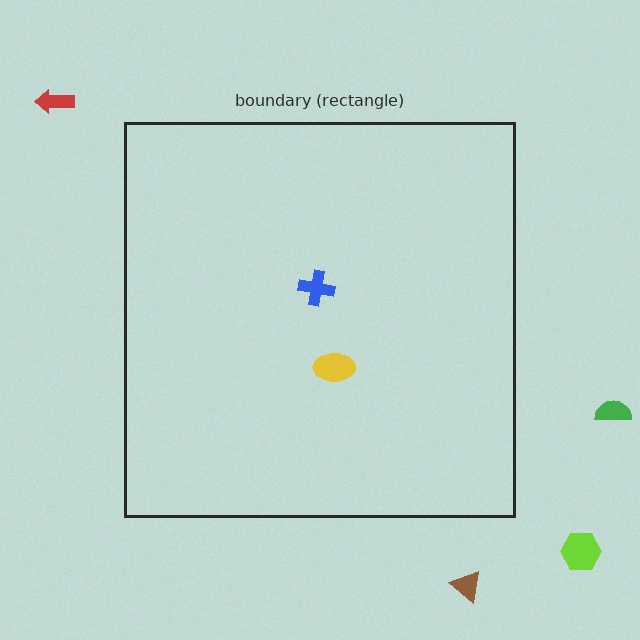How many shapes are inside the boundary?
2 inside, 4 outside.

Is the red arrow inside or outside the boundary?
Outside.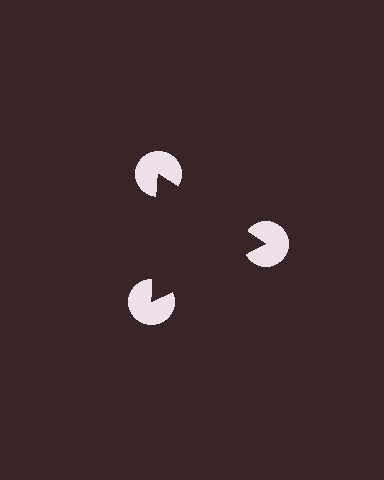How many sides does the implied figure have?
3 sides.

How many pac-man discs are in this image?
There are 3 — one at each vertex of the illusory triangle.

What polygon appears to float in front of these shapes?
An illusory triangle — its edges are inferred from the aligned wedge cuts in the pac-man discs, not physically drawn.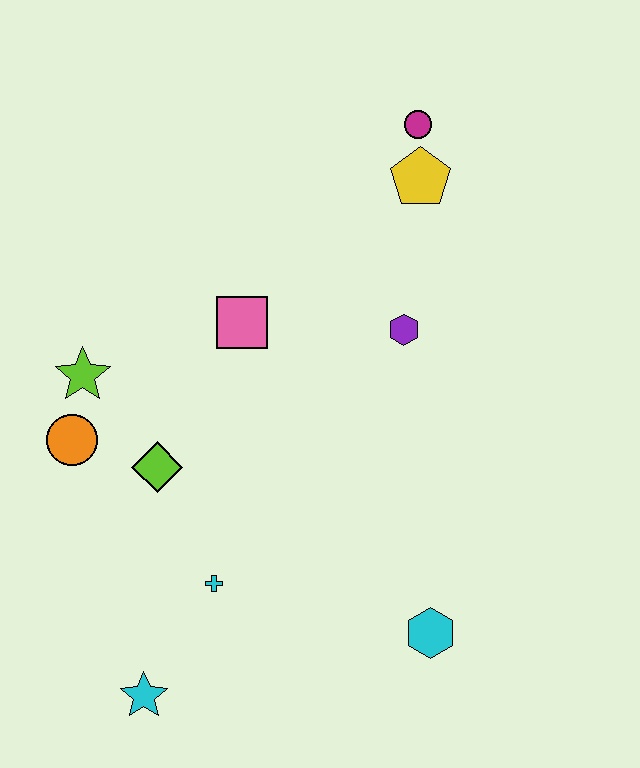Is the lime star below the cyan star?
No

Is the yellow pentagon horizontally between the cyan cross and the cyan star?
No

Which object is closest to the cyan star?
The cyan cross is closest to the cyan star.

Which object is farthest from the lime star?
The cyan hexagon is farthest from the lime star.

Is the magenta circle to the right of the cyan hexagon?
No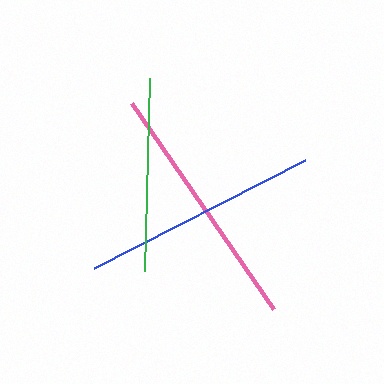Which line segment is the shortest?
The green line is the shortest at approximately 193 pixels.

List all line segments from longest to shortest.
From longest to shortest: pink, blue, green.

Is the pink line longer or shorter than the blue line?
The pink line is longer than the blue line.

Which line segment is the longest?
The pink line is the longest at approximately 250 pixels.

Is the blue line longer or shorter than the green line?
The blue line is longer than the green line.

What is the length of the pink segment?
The pink segment is approximately 250 pixels long.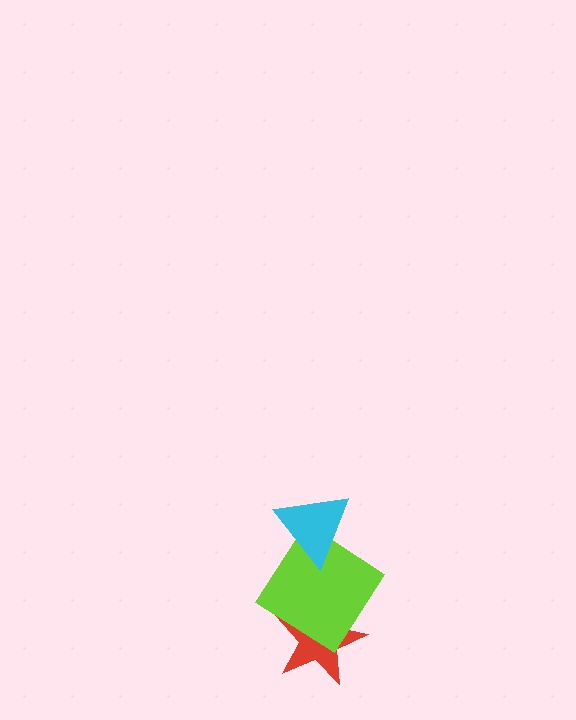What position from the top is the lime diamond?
The lime diamond is 2nd from the top.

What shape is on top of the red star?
The lime diamond is on top of the red star.